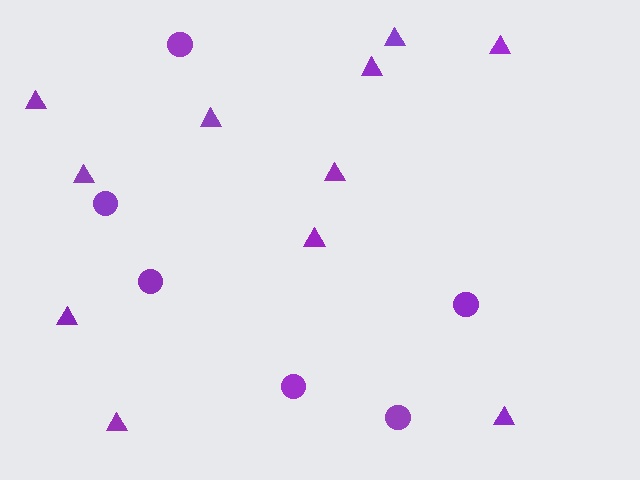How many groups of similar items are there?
There are 2 groups: one group of circles (6) and one group of triangles (11).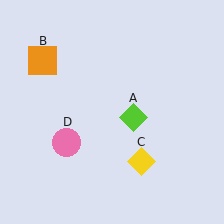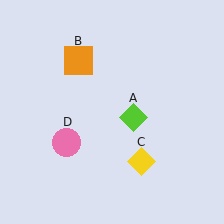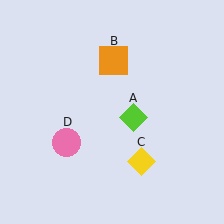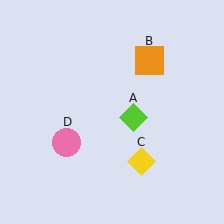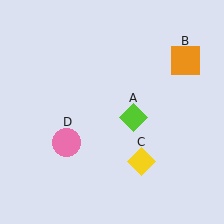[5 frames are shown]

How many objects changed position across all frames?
1 object changed position: orange square (object B).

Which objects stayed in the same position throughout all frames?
Lime diamond (object A) and yellow diamond (object C) and pink circle (object D) remained stationary.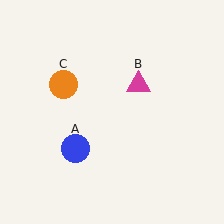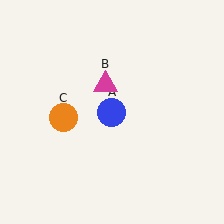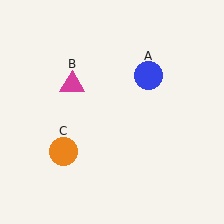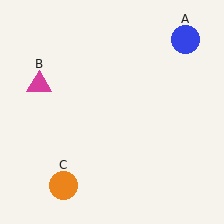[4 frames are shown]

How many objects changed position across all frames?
3 objects changed position: blue circle (object A), magenta triangle (object B), orange circle (object C).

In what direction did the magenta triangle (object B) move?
The magenta triangle (object B) moved left.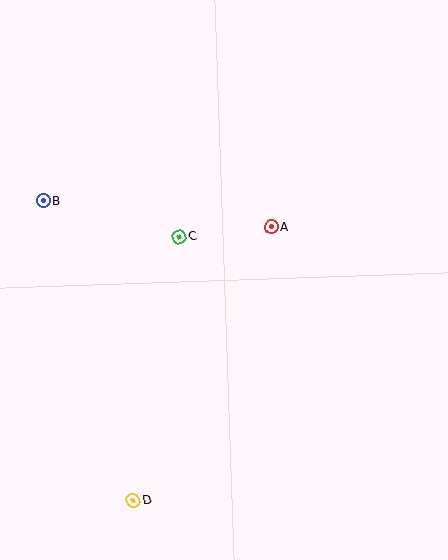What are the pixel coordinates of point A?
Point A is at (271, 227).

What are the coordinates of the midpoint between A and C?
The midpoint between A and C is at (225, 232).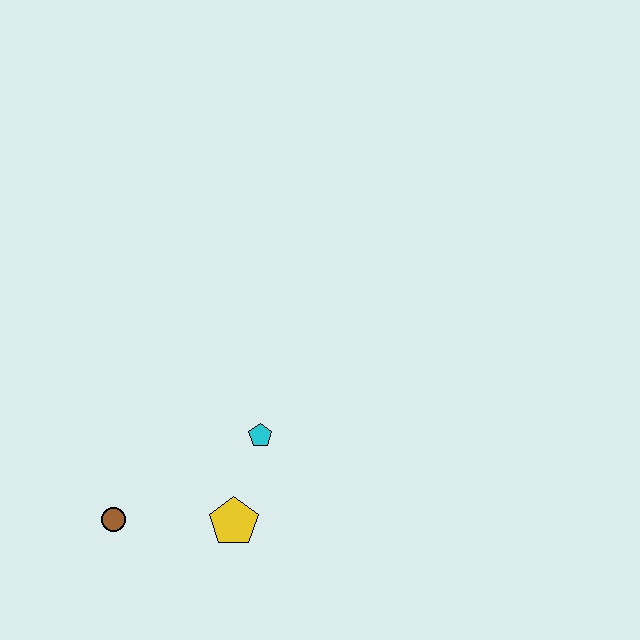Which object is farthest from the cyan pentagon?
The brown circle is farthest from the cyan pentagon.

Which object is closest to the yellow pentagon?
The cyan pentagon is closest to the yellow pentagon.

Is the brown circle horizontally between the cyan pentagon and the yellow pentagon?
No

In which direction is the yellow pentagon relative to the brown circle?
The yellow pentagon is to the right of the brown circle.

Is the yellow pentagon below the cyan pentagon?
Yes